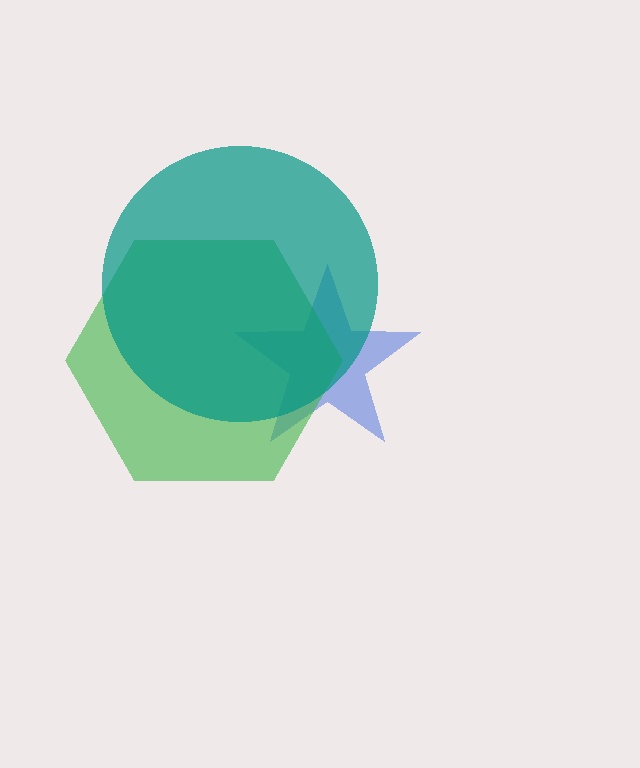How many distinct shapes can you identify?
There are 3 distinct shapes: a blue star, a green hexagon, a teal circle.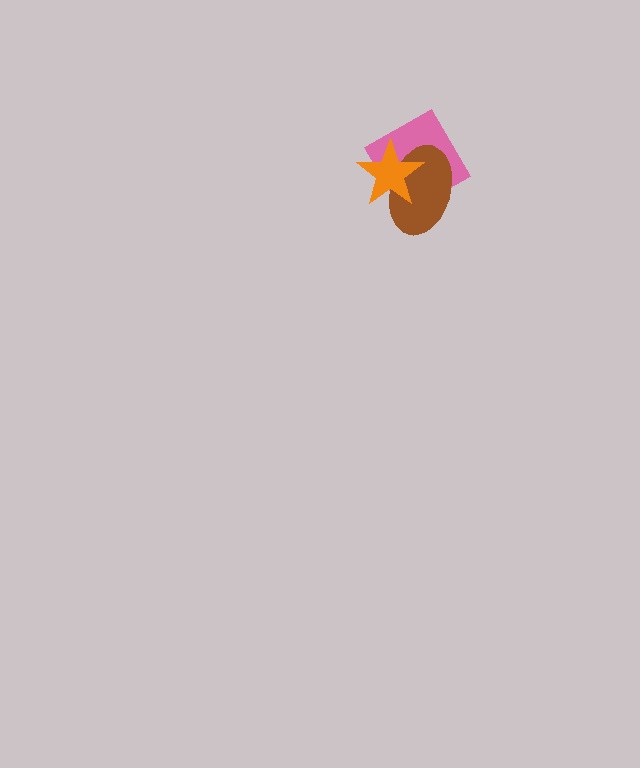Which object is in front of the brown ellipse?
The orange star is in front of the brown ellipse.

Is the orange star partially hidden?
No, no other shape covers it.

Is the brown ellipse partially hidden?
Yes, it is partially covered by another shape.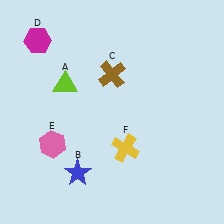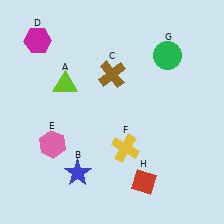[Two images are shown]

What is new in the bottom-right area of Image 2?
A red diamond (H) was added in the bottom-right area of Image 2.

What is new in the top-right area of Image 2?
A green circle (G) was added in the top-right area of Image 2.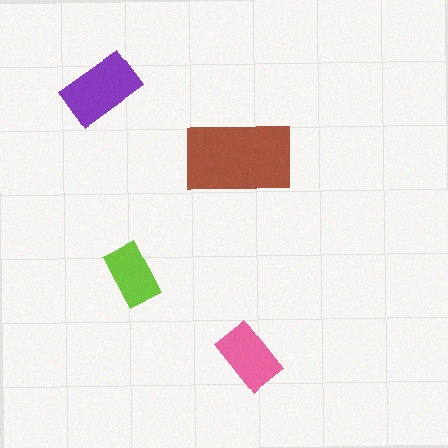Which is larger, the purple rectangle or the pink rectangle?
The purple one.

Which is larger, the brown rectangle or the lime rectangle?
The brown one.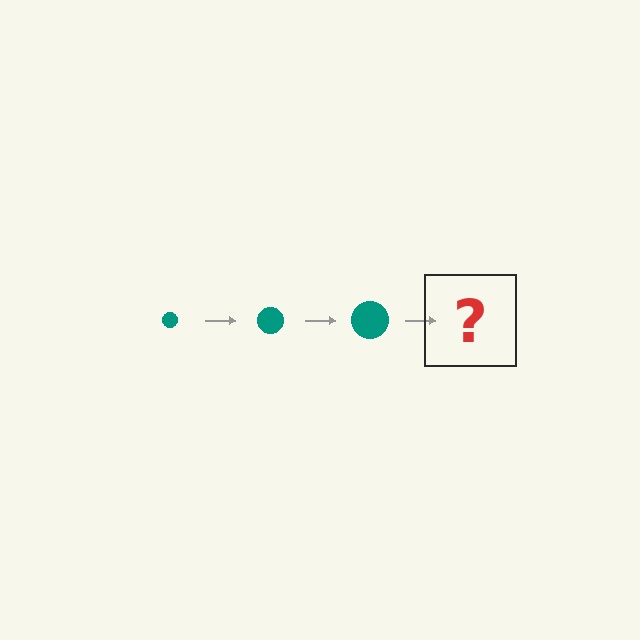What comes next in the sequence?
The next element should be a teal circle, larger than the previous one.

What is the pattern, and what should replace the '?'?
The pattern is that the circle gets progressively larger each step. The '?' should be a teal circle, larger than the previous one.